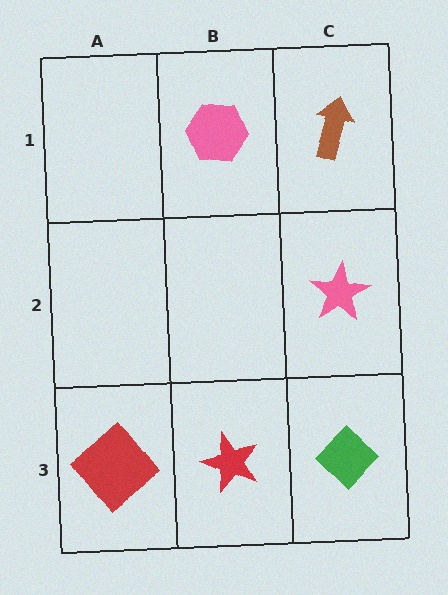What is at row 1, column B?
A pink hexagon.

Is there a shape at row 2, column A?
No, that cell is empty.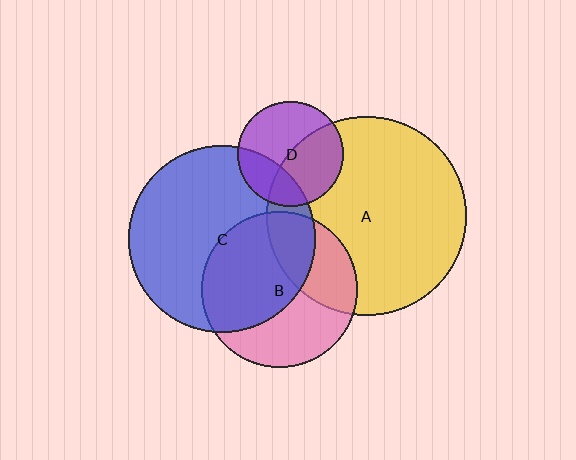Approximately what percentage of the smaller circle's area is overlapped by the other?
Approximately 15%.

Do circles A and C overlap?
Yes.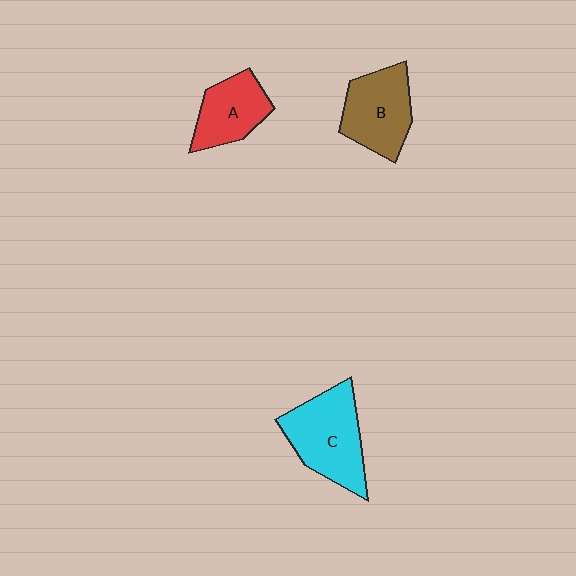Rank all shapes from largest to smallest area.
From largest to smallest: C (cyan), B (brown), A (red).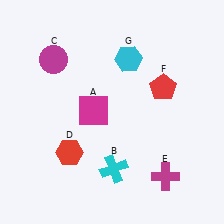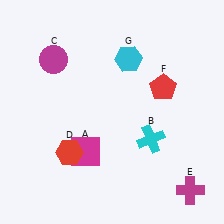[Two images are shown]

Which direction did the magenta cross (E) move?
The magenta cross (E) moved right.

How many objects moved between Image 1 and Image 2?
3 objects moved between the two images.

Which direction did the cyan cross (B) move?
The cyan cross (B) moved right.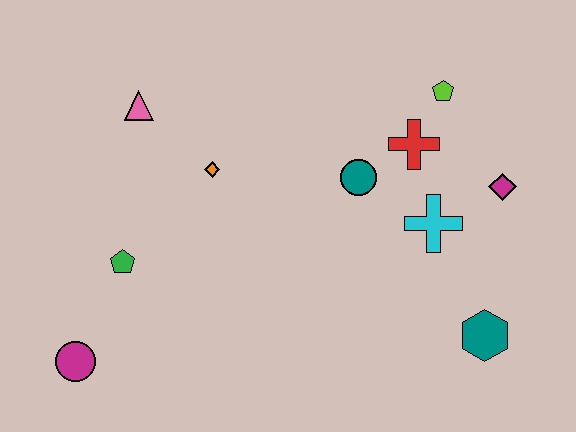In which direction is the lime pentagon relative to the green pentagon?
The lime pentagon is to the right of the green pentagon.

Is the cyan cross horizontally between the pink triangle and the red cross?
No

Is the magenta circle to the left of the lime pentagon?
Yes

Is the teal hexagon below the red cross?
Yes